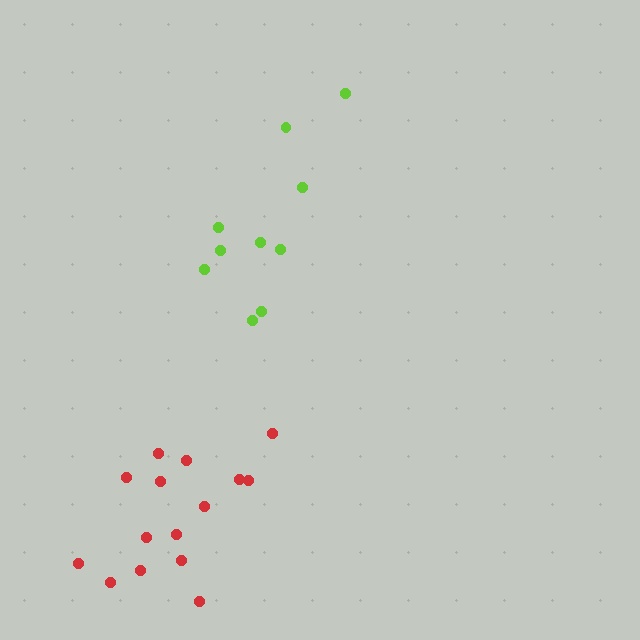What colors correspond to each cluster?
The clusters are colored: red, lime.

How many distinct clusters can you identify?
There are 2 distinct clusters.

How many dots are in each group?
Group 1: 15 dots, Group 2: 10 dots (25 total).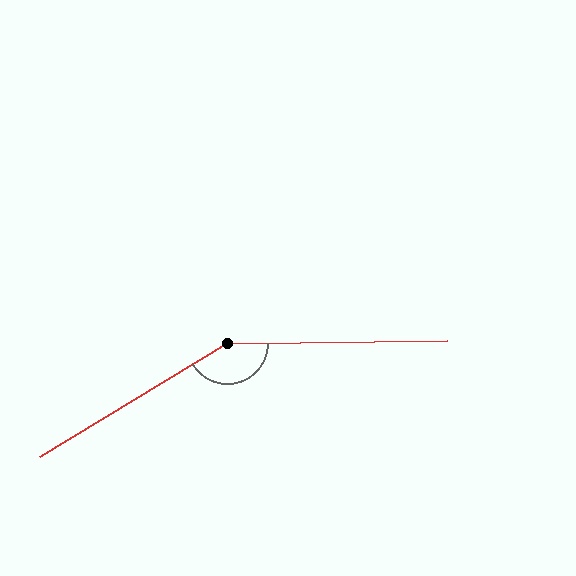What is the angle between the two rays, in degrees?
Approximately 149 degrees.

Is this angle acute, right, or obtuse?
It is obtuse.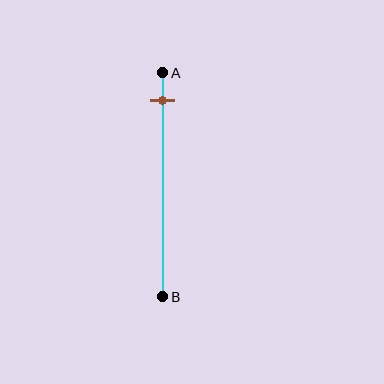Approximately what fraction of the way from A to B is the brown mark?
The brown mark is approximately 10% of the way from A to B.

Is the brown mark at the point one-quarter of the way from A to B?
No, the mark is at about 10% from A, not at the 25% one-quarter point.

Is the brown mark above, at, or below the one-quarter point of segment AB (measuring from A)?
The brown mark is above the one-quarter point of segment AB.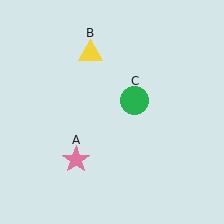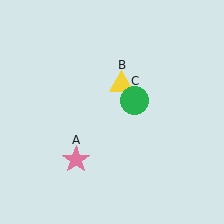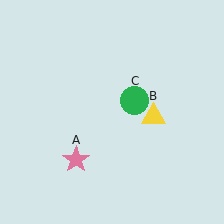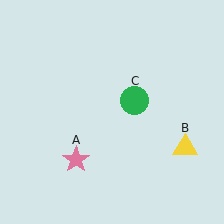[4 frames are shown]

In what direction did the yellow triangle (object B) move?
The yellow triangle (object B) moved down and to the right.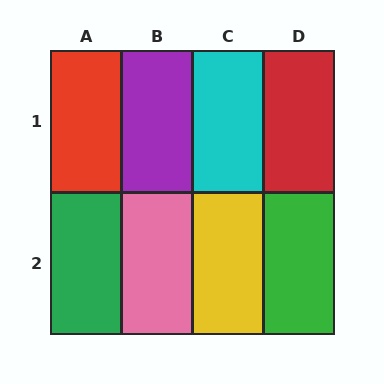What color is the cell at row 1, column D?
Red.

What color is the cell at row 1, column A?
Red.